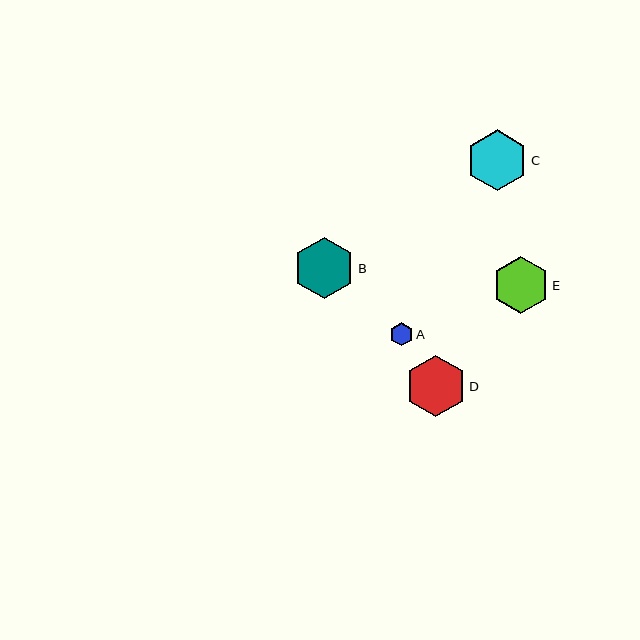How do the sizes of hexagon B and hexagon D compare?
Hexagon B and hexagon D are approximately the same size.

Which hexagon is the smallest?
Hexagon A is the smallest with a size of approximately 23 pixels.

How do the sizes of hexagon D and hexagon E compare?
Hexagon D and hexagon E are approximately the same size.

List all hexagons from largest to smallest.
From largest to smallest: B, C, D, E, A.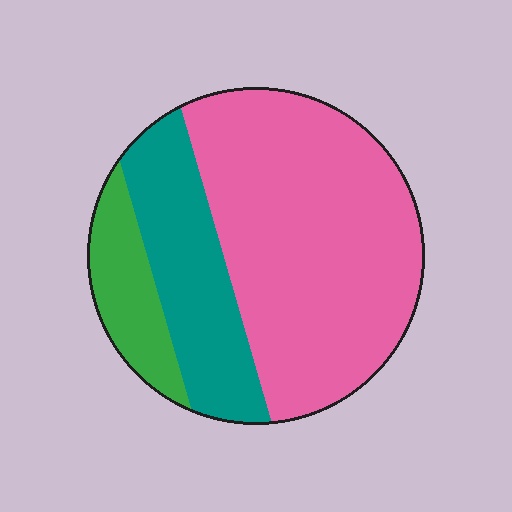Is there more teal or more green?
Teal.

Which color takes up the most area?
Pink, at roughly 60%.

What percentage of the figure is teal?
Teal covers roughly 25% of the figure.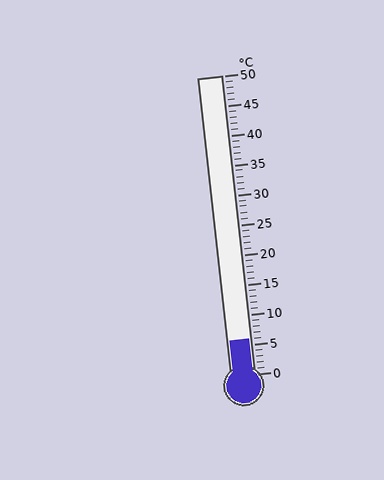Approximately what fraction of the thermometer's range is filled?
The thermometer is filled to approximately 10% of its range.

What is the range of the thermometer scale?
The thermometer scale ranges from 0°C to 50°C.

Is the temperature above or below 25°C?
The temperature is below 25°C.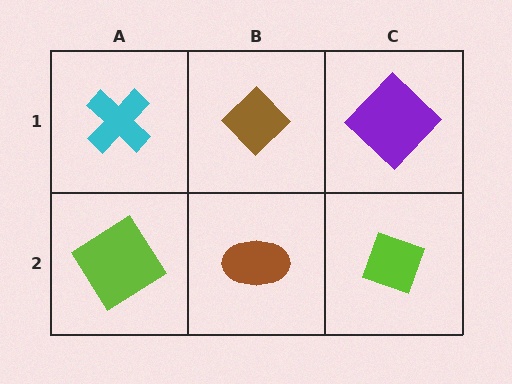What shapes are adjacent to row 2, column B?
A brown diamond (row 1, column B), a lime diamond (row 2, column A), a lime diamond (row 2, column C).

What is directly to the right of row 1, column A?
A brown diamond.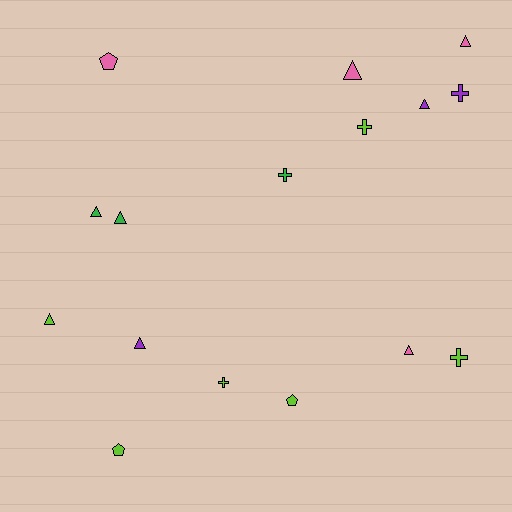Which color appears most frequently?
Lime, with 6 objects.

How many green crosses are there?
There is 1 green cross.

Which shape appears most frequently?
Triangle, with 8 objects.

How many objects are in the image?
There are 16 objects.